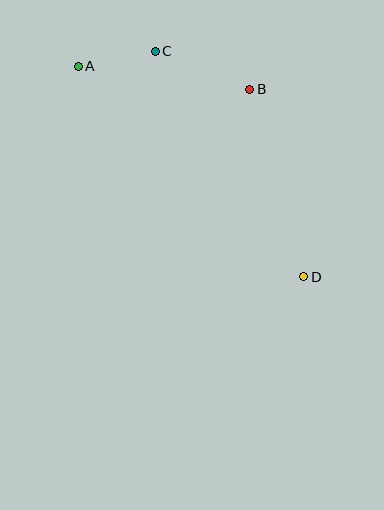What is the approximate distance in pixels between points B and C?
The distance between B and C is approximately 102 pixels.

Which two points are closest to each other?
Points A and C are closest to each other.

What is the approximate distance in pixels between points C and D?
The distance between C and D is approximately 270 pixels.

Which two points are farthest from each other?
Points A and D are farthest from each other.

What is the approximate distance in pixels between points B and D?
The distance between B and D is approximately 195 pixels.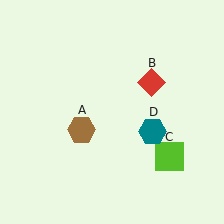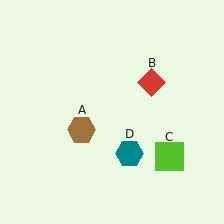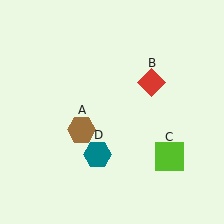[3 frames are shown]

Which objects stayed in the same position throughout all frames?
Brown hexagon (object A) and red diamond (object B) and lime square (object C) remained stationary.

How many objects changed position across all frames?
1 object changed position: teal hexagon (object D).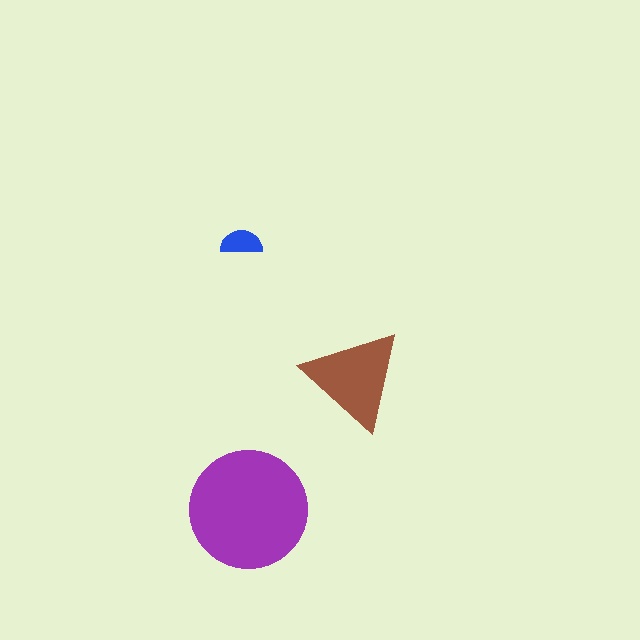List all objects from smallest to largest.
The blue semicircle, the brown triangle, the purple circle.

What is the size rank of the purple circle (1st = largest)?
1st.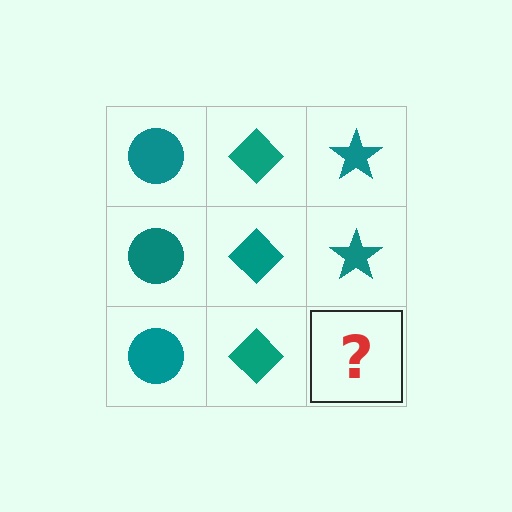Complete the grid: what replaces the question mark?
The question mark should be replaced with a teal star.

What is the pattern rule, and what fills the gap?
The rule is that each column has a consistent shape. The gap should be filled with a teal star.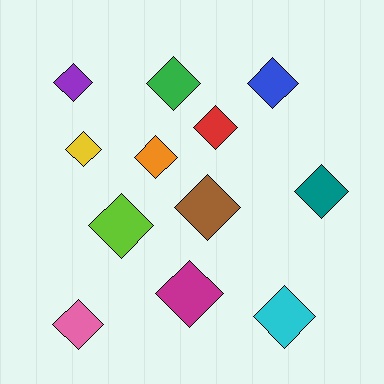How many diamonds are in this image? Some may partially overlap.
There are 12 diamonds.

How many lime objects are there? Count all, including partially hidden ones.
There is 1 lime object.